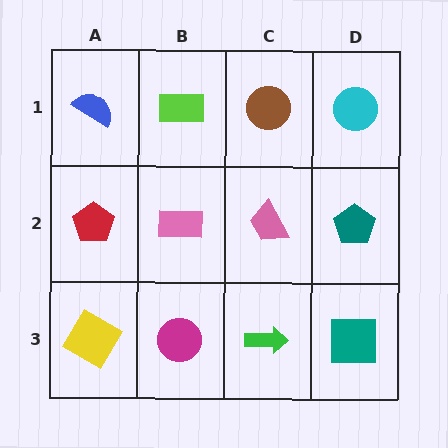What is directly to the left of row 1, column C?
A lime rectangle.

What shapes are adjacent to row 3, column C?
A pink trapezoid (row 2, column C), a magenta circle (row 3, column B), a teal square (row 3, column D).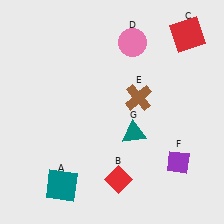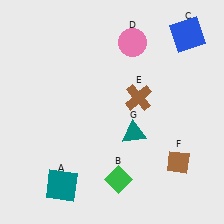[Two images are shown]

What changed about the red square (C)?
In Image 1, C is red. In Image 2, it changed to blue.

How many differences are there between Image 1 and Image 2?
There are 3 differences between the two images.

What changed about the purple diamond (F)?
In Image 1, F is purple. In Image 2, it changed to brown.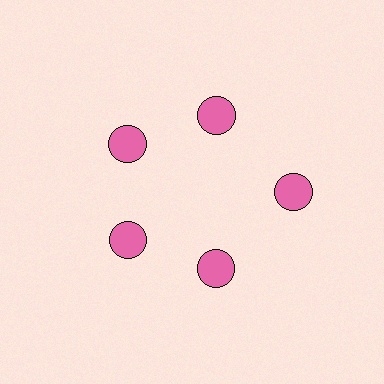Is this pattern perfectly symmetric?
No. The 5 pink circles are arranged in a ring, but one element near the 3 o'clock position is pushed outward from the center, breaking the 5-fold rotational symmetry.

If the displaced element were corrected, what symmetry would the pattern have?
It would have 5-fold rotational symmetry — the pattern would map onto itself every 72 degrees.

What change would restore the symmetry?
The symmetry would be restored by moving it inward, back onto the ring so that all 5 circles sit at equal angles and equal distance from the center.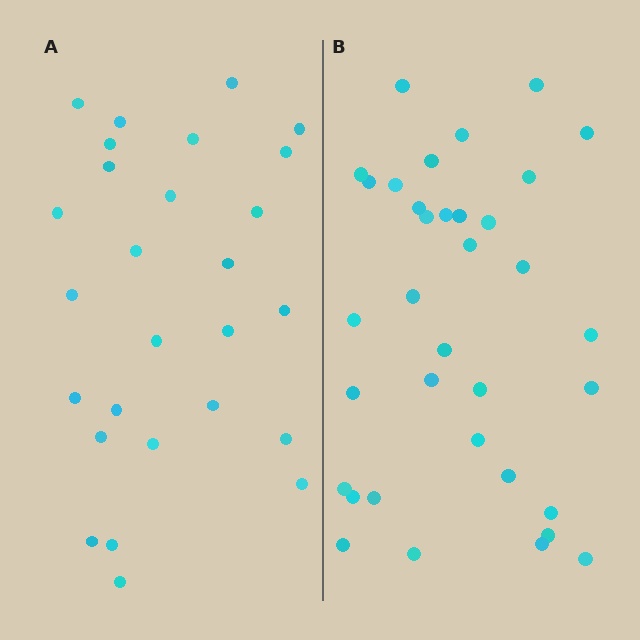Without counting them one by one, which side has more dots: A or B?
Region B (the right region) has more dots.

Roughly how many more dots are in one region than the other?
Region B has roughly 8 or so more dots than region A.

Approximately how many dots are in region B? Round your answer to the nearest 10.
About 40 dots. (The exact count is 35, which rounds to 40.)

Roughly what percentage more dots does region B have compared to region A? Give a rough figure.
About 30% more.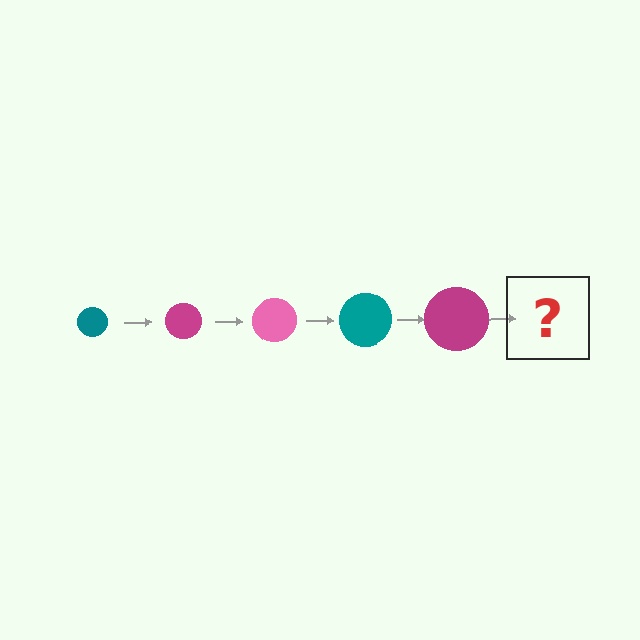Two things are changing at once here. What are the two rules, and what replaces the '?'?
The two rules are that the circle grows larger each step and the color cycles through teal, magenta, and pink. The '?' should be a pink circle, larger than the previous one.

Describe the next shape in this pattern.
It should be a pink circle, larger than the previous one.